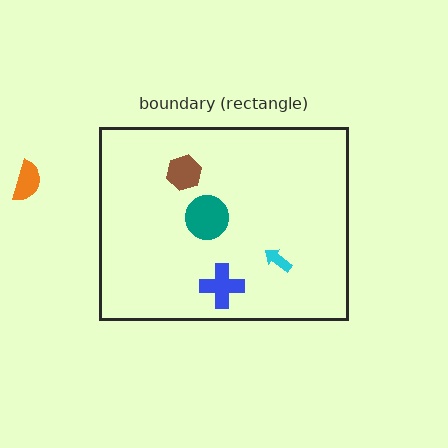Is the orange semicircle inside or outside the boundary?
Outside.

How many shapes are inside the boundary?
4 inside, 1 outside.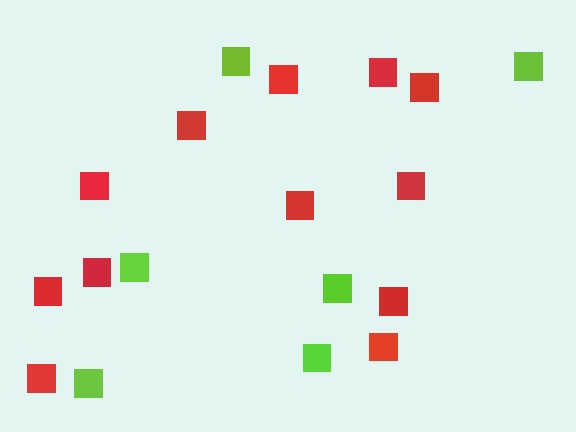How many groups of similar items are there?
There are 2 groups: one group of red squares (12) and one group of lime squares (6).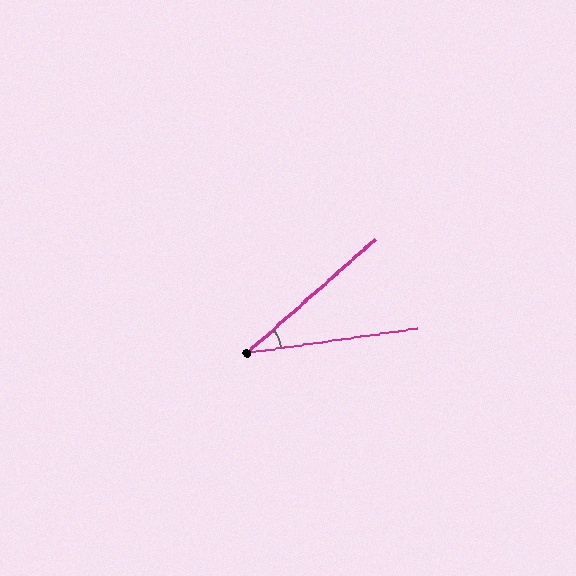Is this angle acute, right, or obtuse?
It is acute.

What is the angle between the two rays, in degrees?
Approximately 33 degrees.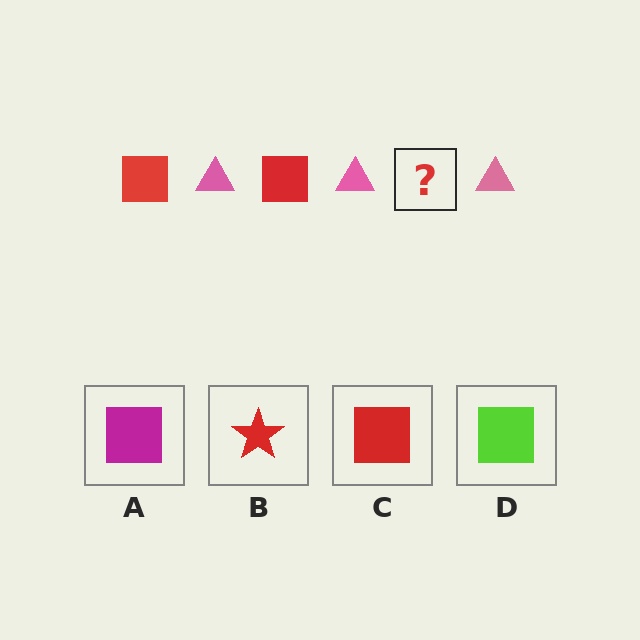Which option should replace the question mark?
Option C.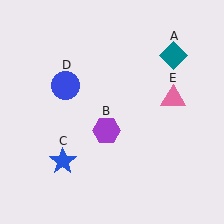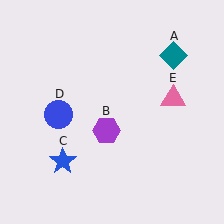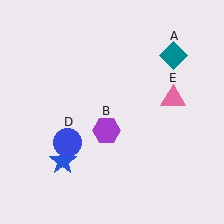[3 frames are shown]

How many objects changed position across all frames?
1 object changed position: blue circle (object D).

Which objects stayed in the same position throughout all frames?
Teal diamond (object A) and purple hexagon (object B) and blue star (object C) and pink triangle (object E) remained stationary.